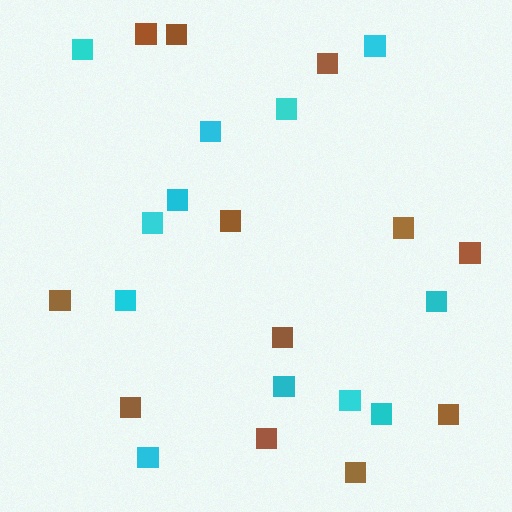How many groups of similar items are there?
There are 2 groups: one group of cyan squares (12) and one group of brown squares (12).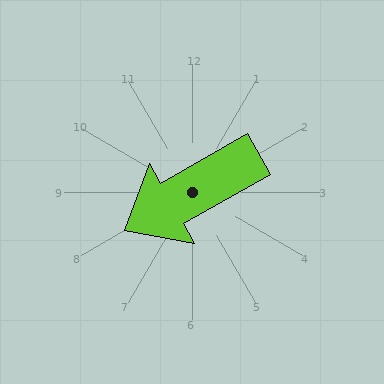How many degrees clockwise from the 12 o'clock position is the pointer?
Approximately 240 degrees.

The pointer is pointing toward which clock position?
Roughly 8 o'clock.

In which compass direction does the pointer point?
Southwest.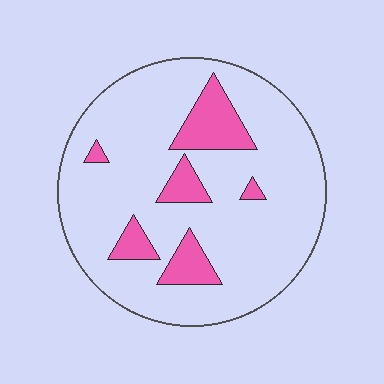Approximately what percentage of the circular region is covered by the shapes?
Approximately 15%.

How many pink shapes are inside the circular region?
6.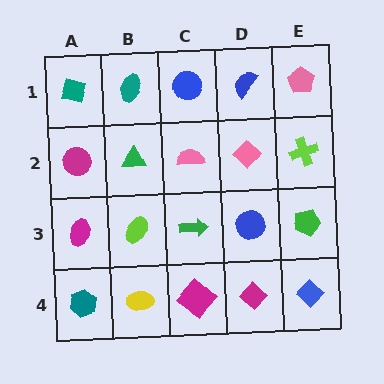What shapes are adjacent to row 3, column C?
A pink semicircle (row 2, column C), a magenta diamond (row 4, column C), a lime ellipse (row 3, column B), a blue circle (row 3, column D).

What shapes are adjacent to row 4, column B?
A lime ellipse (row 3, column B), a teal hexagon (row 4, column A), a magenta diamond (row 4, column C).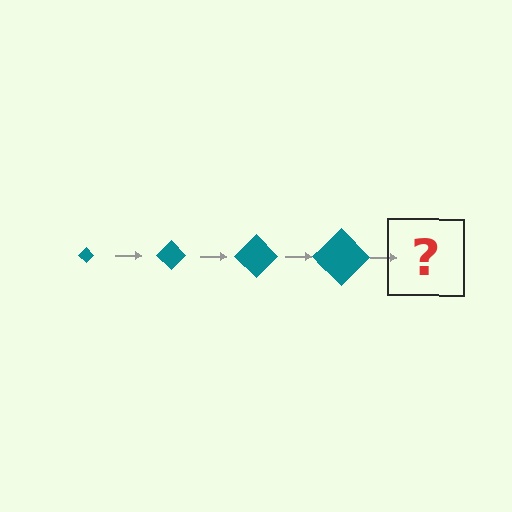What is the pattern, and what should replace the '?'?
The pattern is that the diamond gets progressively larger each step. The '?' should be a teal diamond, larger than the previous one.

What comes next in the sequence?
The next element should be a teal diamond, larger than the previous one.